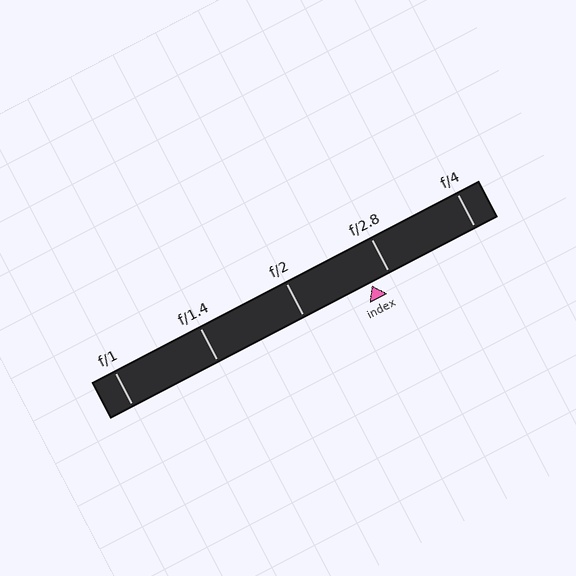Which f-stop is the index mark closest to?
The index mark is closest to f/2.8.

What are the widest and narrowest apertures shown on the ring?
The widest aperture shown is f/1 and the narrowest is f/4.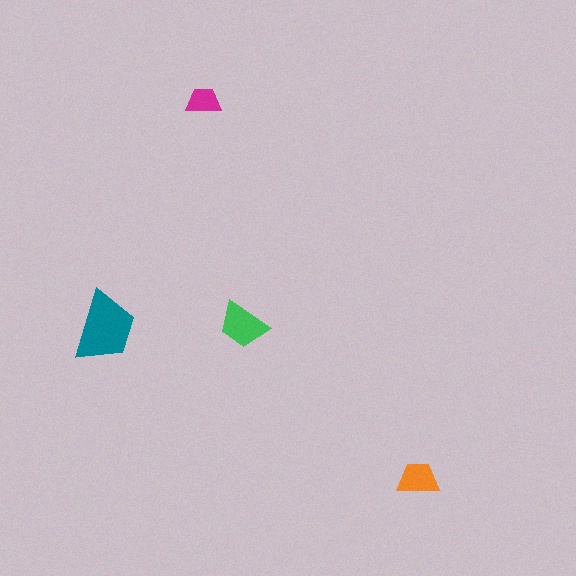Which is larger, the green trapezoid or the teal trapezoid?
The teal one.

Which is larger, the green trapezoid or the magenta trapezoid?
The green one.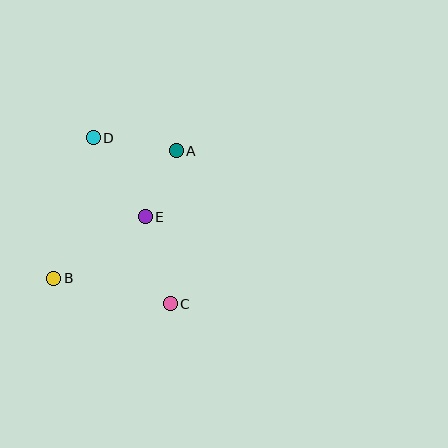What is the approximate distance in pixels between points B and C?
The distance between B and C is approximately 119 pixels.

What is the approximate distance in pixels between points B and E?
The distance between B and E is approximately 110 pixels.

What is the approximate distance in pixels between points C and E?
The distance between C and E is approximately 90 pixels.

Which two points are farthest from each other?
Points C and D are farthest from each other.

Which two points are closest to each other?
Points A and E are closest to each other.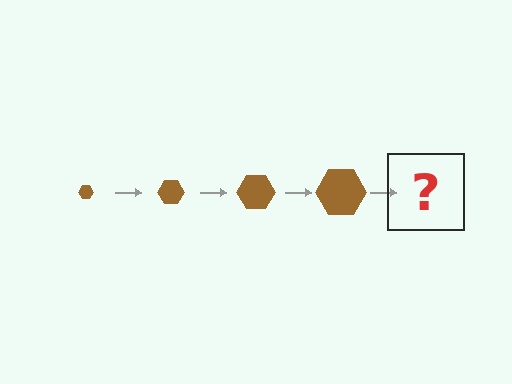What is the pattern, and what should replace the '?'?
The pattern is that the hexagon gets progressively larger each step. The '?' should be a brown hexagon, larger than the previous one.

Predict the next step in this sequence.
The next step is a brown hexagon, larger than the previous one.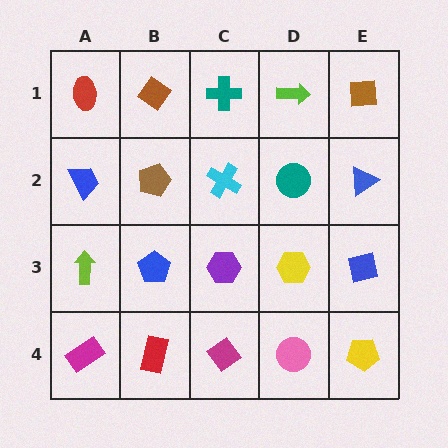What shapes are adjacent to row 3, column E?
A blue triangle (row 2, column E), a yellow pentagon (row 4, column E), a yellow hexagon (row 3, column D).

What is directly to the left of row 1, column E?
A lime arrow.